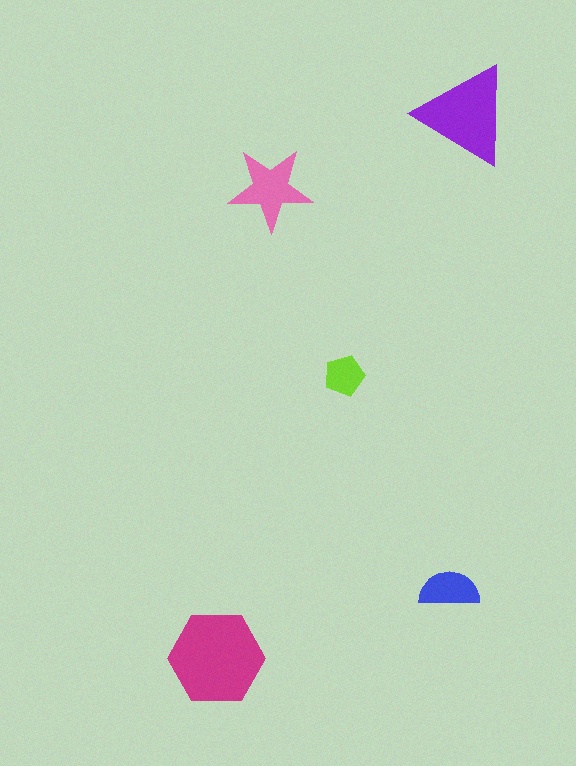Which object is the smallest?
The lime pentagon.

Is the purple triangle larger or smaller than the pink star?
Larger.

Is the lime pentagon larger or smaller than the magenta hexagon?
Smaller.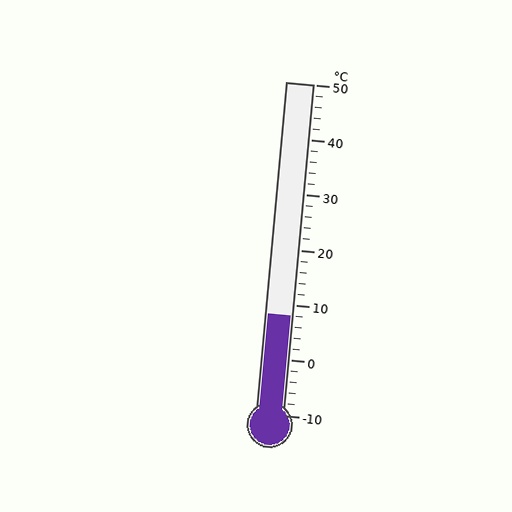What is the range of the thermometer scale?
The thermometer scale ranges from -10°C to 50°C.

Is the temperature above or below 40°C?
The temperature is below 40°C.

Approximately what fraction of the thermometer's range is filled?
The thermometer is filled to approximately 30% of its range.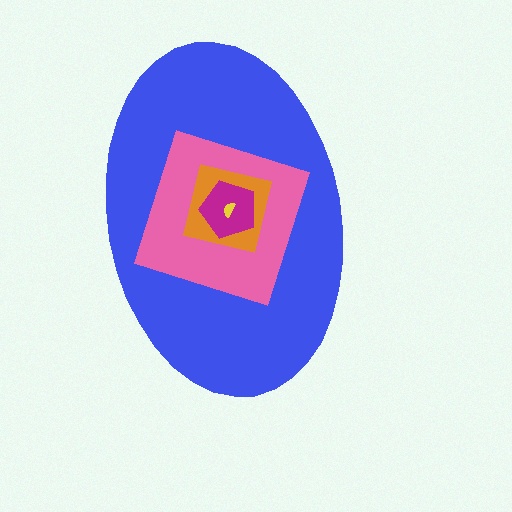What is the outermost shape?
The blue ellipse.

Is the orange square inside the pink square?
Yes.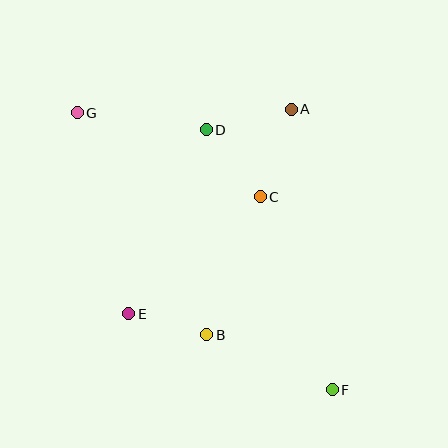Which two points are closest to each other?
Points B and E are closest to each other.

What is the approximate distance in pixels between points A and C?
The distance between A and C is approximately 92 pixels.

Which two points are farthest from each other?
Points F and G are farthest from each other.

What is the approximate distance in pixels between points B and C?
The distance between B and C is approximately 148 pixels.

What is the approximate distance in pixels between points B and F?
The distance between B and F is approximately 137 pixels.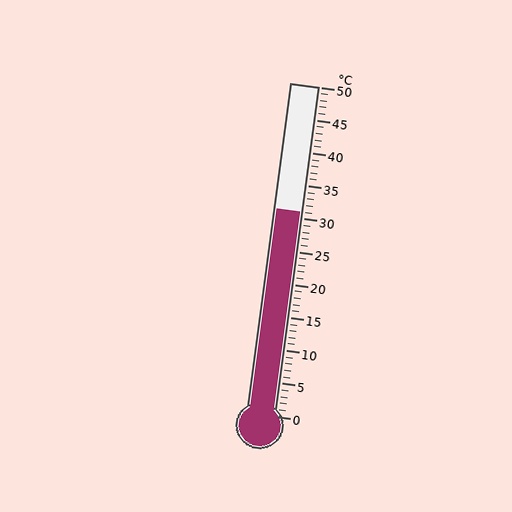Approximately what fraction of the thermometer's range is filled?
The thermometer is filled to approximately 60% of its range.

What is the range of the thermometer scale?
The thermometer scale ranges from 0°C to 50°C.